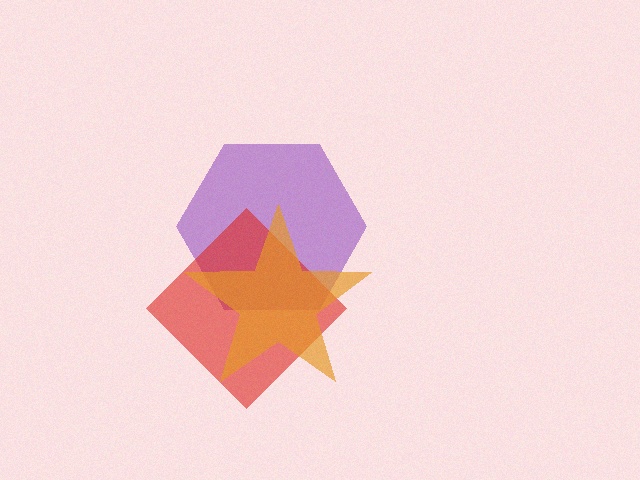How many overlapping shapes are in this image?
There are 3 overlapping shapes in the image.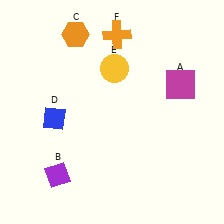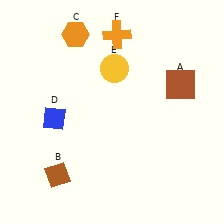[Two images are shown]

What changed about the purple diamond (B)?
In Image 1, B is purple. In Image 2, it changed to brown.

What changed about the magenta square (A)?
In Image 1, A is magenta. In Image 2, it changed to brown.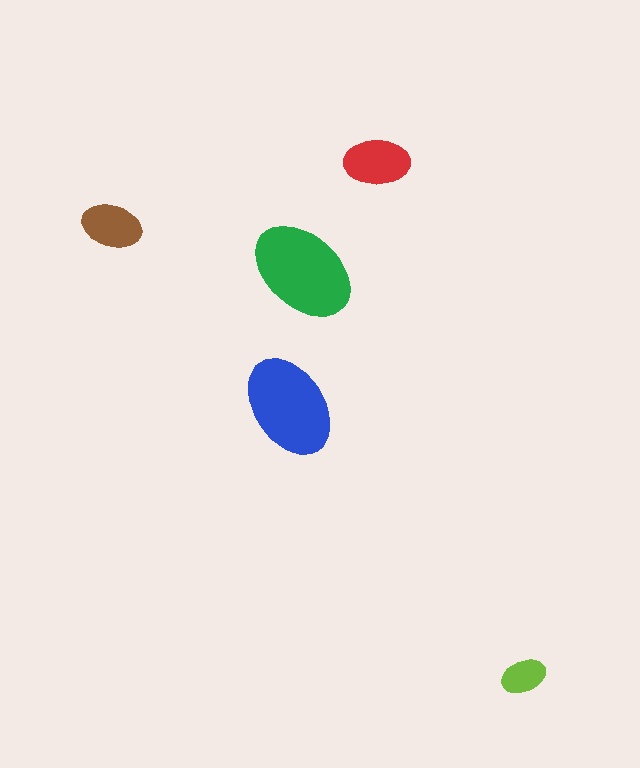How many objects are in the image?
There are 5 objects in the image.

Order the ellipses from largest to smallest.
the green one, the blue one, the red one, the brown one, the lime one.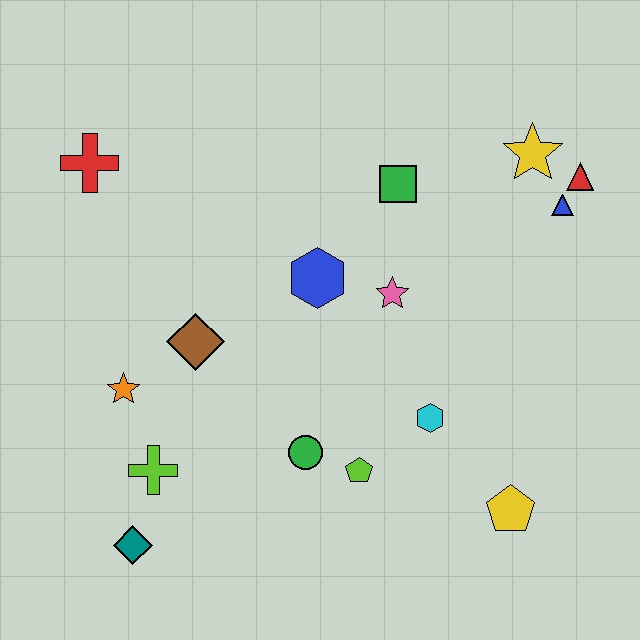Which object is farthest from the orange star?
The red triangle is farthest from the orange star.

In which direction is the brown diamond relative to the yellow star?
The brown diamond is to the left of the yellow star.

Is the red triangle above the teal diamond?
Yes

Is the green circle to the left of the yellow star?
Yes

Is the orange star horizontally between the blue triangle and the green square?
No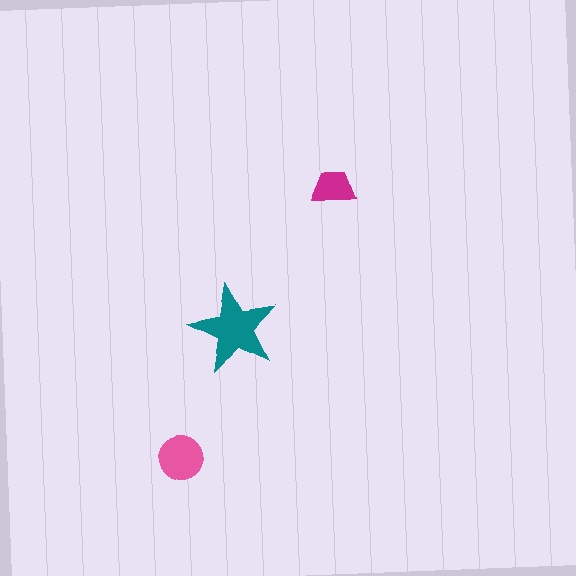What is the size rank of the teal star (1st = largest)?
1st.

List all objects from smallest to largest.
The magenta trapezoid, the pink circle, the teal star.